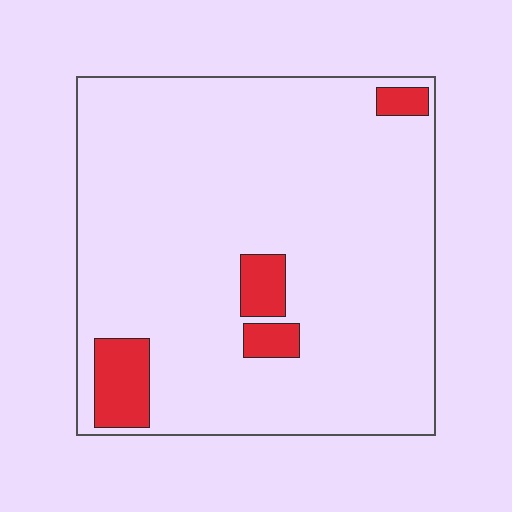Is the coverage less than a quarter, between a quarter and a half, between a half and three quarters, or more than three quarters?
Less than a quarter.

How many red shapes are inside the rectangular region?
4.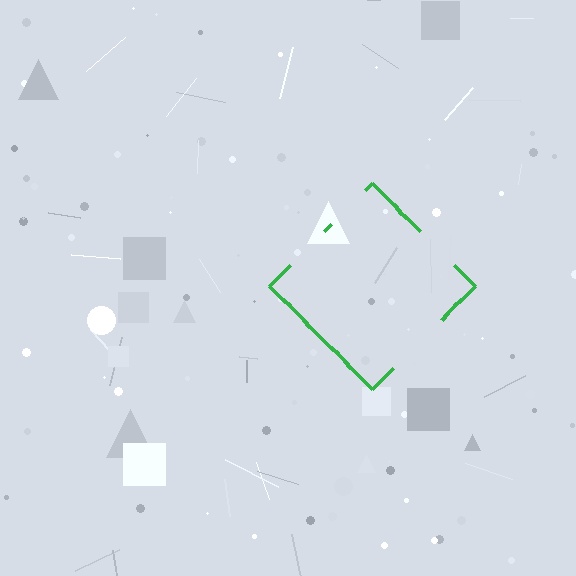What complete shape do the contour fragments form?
The contour fragments form a diamond.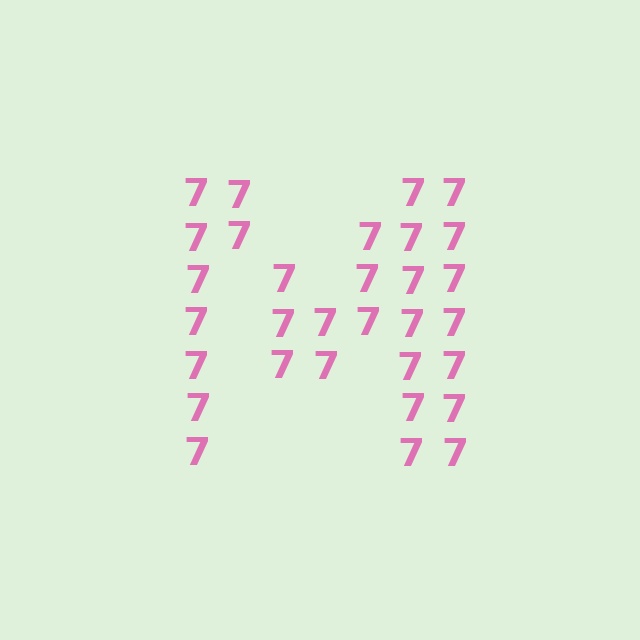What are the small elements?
The small elements are digit 7's.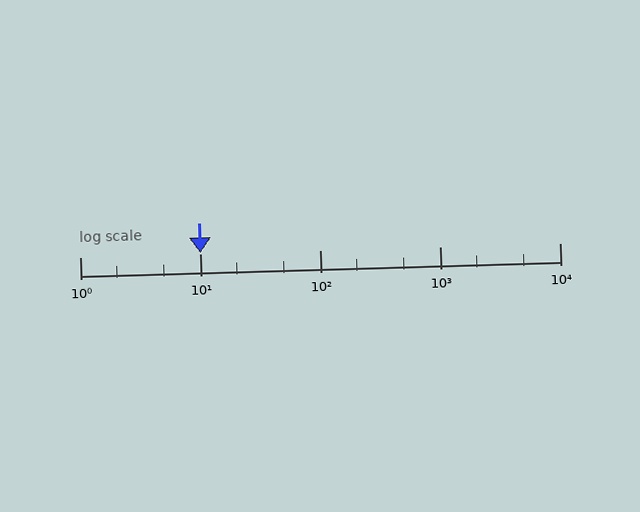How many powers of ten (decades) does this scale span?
The scale spans 4 decades, from 1 to 10000.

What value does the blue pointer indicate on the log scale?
The pointer indicates approximately 10.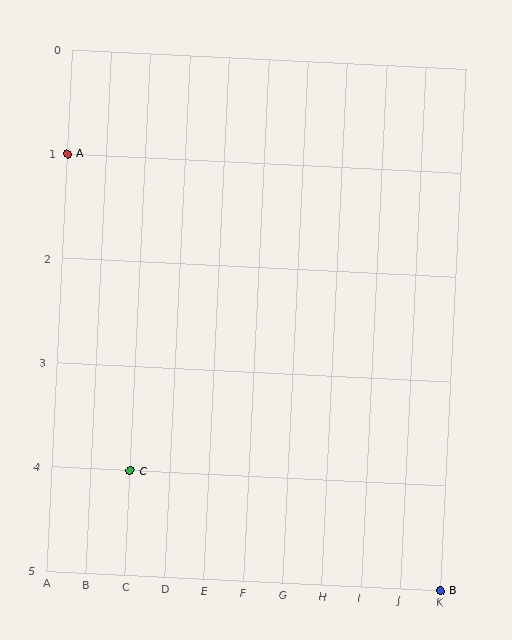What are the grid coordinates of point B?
Point B is at grid coordinates (K, 5).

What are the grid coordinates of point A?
Point A is at grid coordinates (A, 1).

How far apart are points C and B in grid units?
Points C and B are 8 columns and 1 row apart (about 8.1 grid units diagonally).